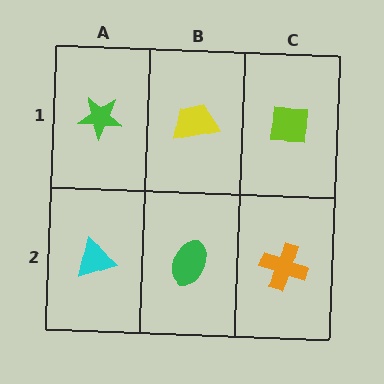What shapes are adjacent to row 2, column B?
A yellow trapezoid (row 1, column B), a cyan triangle (row 2, column A), an orange cross (row 2, column C).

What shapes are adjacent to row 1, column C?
An orange cross (row 2, column C), a yellow trapezoid (row 1, column B).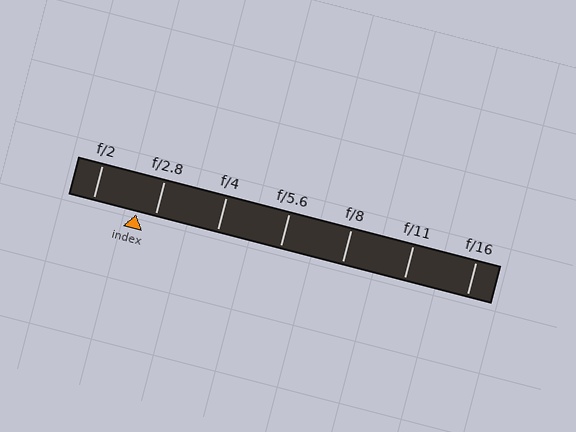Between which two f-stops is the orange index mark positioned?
The index mark is between f/2 and f/2.8.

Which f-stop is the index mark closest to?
The index mark is closest to f/2.8.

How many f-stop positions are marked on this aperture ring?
There are 7 f-stop positions marked.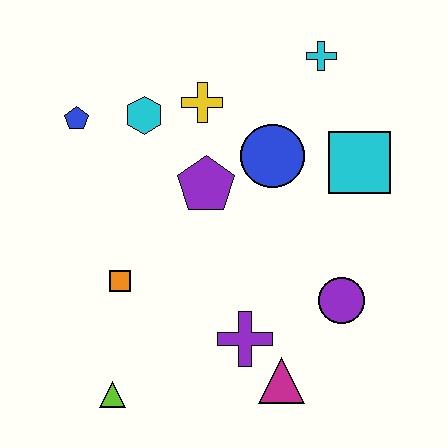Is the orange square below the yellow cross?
Yes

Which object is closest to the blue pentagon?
The cyan hexagon is closest to the blue pentagon.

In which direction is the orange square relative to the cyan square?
The orange square is to the left of the cyan square.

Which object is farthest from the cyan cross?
The lime triangle is farthest from the cyan cross.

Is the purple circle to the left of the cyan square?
Yes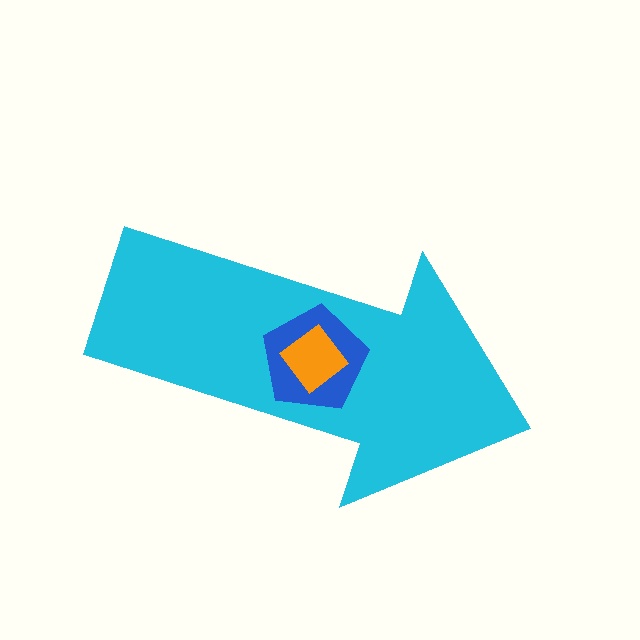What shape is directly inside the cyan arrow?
The blue pentagon.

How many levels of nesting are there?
3.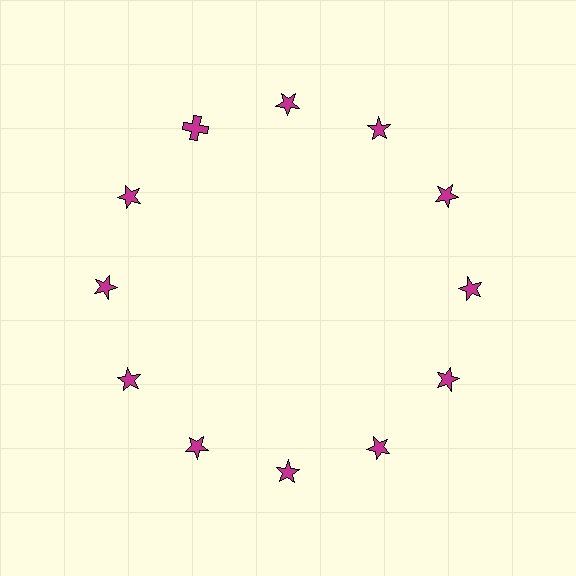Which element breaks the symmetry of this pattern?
The magenta cross at roughly the 11 o'clock position breaks the symmetry. All other shapes are magenta stars.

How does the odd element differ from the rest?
It has a different shape: cross instead of star.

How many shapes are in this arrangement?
There are 12 shapes arranged in a ring pattern.